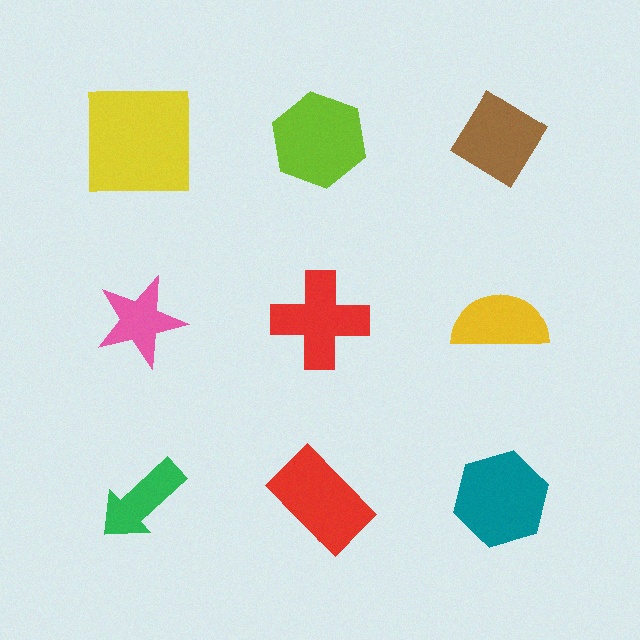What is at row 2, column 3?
A yellow semicircle.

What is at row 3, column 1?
A green arrow.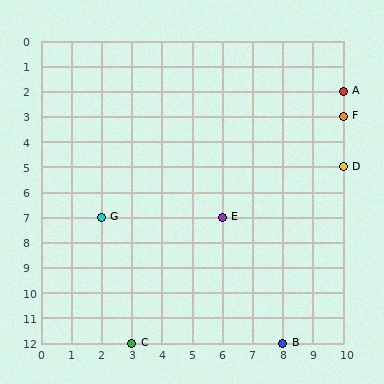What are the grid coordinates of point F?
Point F is at grid coordinates (10, 3).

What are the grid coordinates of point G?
Point G is at grid coordinates (2, 7).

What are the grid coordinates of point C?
Point C is at grid coordinates (3, 12).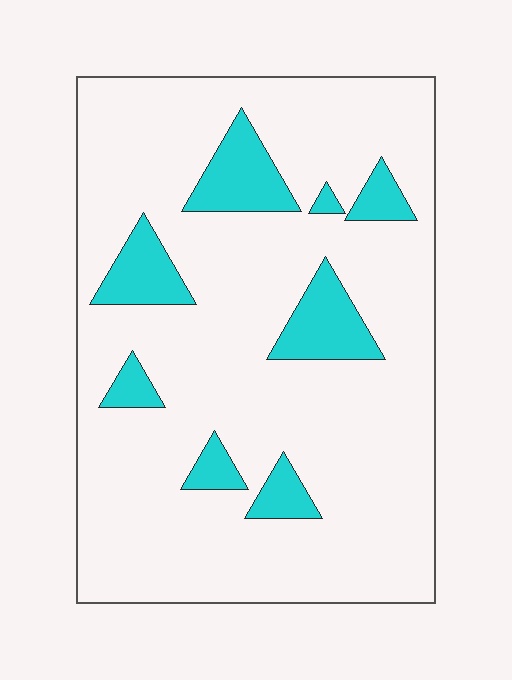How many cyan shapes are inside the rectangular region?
8.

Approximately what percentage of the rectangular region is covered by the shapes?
Approximately 15%.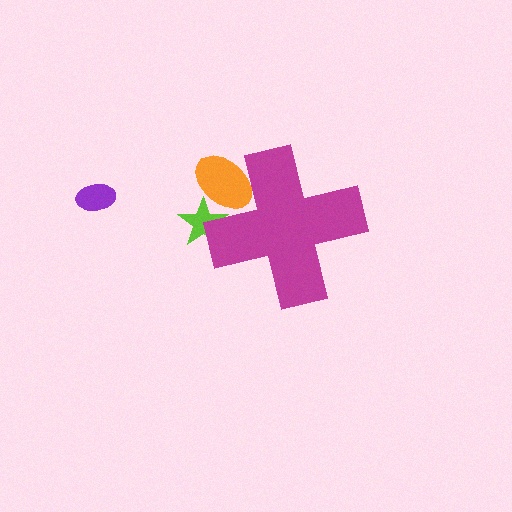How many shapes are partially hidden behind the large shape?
2 shapes are partially hidden.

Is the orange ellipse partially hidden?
Yes, the orange ellipse is partially hidden behind the magenta cross.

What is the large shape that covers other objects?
A magenta cross.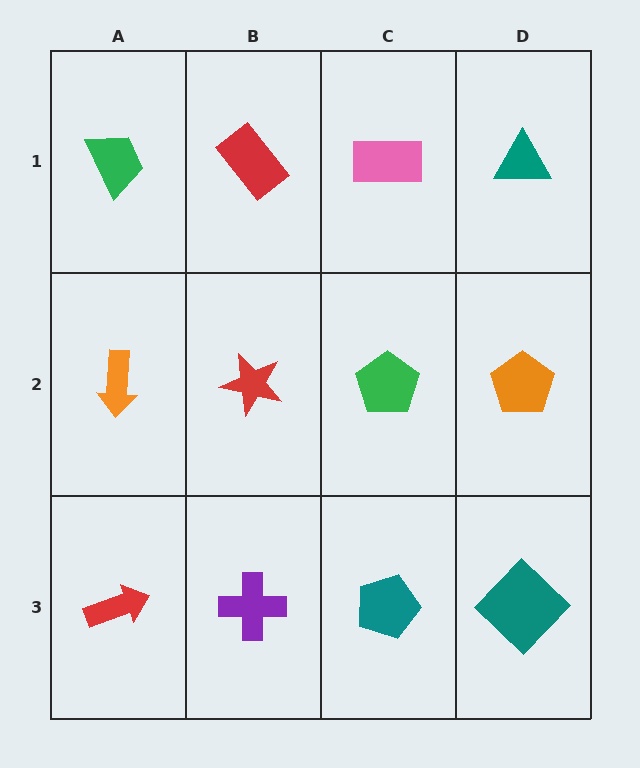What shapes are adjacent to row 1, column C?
A green pentagon (row 2, column C), a red rectangle (row 1, column B), a teal triangle (row 1, column D).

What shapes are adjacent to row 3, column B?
A red star (row 2, column B), a red arrow (row 3, column A), a teal pentagon (row 3, column C).